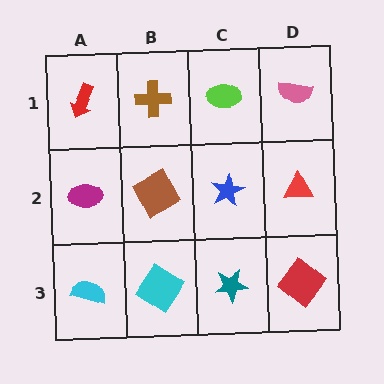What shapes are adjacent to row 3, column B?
A brown square (row 2, column B), a cyan semicircle (row 3, column A), a teal star (row 3, column C).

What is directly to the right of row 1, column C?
A pink semicircle.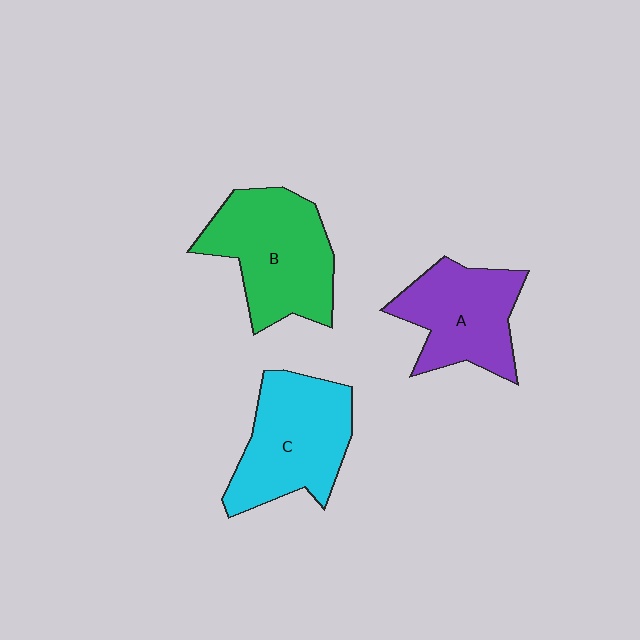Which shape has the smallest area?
Shape A (purple).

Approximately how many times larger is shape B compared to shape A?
Approximately 1.2 times.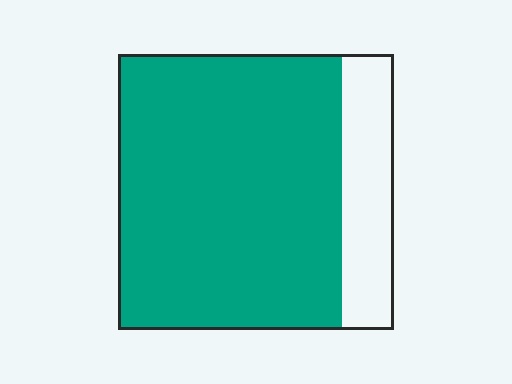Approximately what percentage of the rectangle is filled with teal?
Approximately 80%.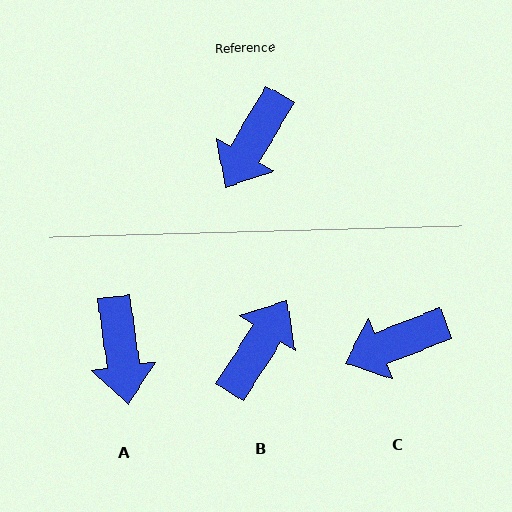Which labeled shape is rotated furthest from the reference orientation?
B, about 178 degrees away.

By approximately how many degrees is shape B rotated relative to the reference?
Approximately 178 degrees counter-clockwise.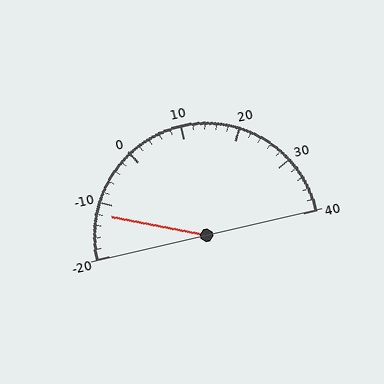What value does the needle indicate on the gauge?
The needle indicates approximately -12.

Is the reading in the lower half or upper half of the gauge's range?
The reading is in the lower half of the range (-20 to 40).